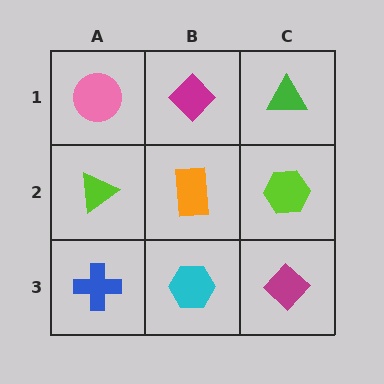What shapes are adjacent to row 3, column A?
A lime triangle (row 2, column A), a cyan hexagon (row 3, column B).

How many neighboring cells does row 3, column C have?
2.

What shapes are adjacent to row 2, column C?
A green triangle (row 1, column C), a magenta diamond (row 3, column C), an orange rectangle (row 2, column B).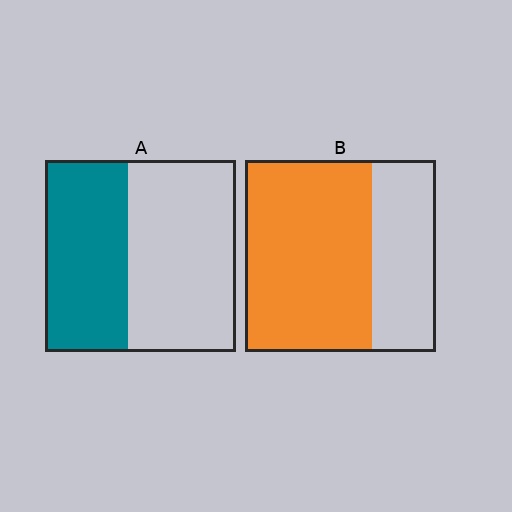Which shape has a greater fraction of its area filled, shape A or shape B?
Shape B.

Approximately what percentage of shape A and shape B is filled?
A is approximately 45% and B is approximately 65%.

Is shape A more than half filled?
No.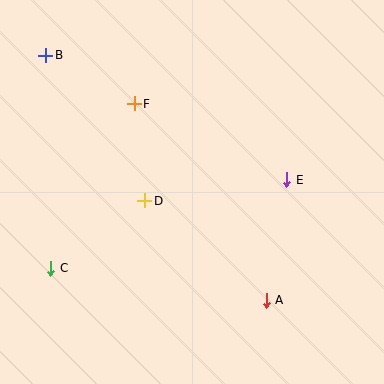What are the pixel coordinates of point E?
Point E is at (287, 180).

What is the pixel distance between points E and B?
The distance between E and B is 271 pixels.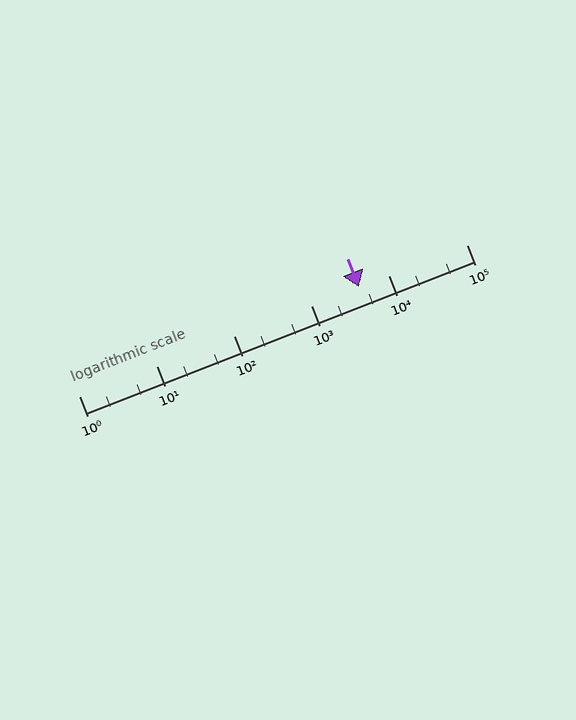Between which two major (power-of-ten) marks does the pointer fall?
The pointer is between 1000 and 10000.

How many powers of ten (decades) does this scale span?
The scale spans 5 decades, from 1 to 100000.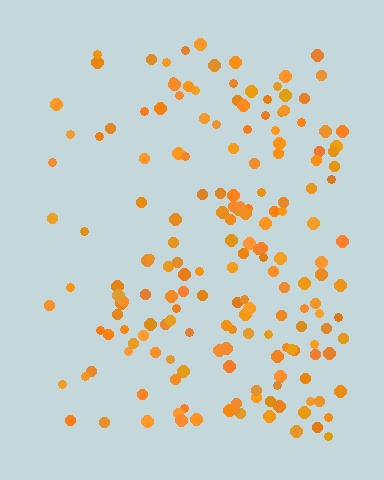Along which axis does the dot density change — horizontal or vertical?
Horizontal.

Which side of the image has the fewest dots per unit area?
The left.